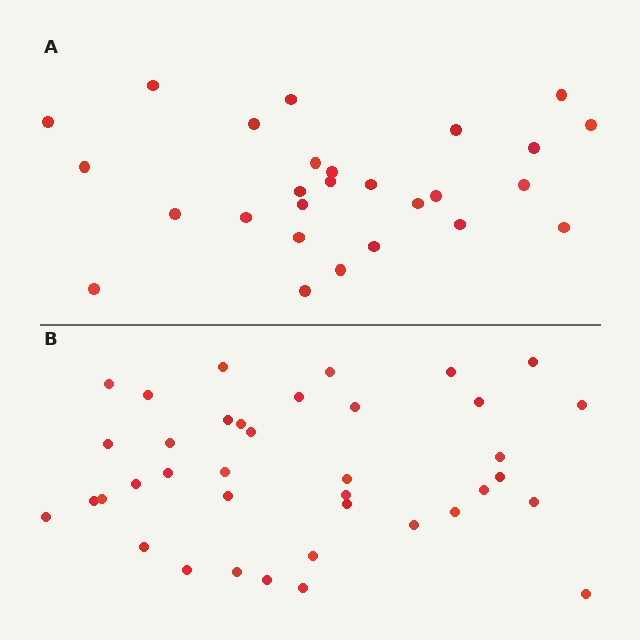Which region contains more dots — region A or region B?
Region B (the bottom region) has more dots.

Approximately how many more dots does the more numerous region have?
Region B has roughly 12 or so more dots than region A.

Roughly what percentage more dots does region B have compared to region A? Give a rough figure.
About 40% more.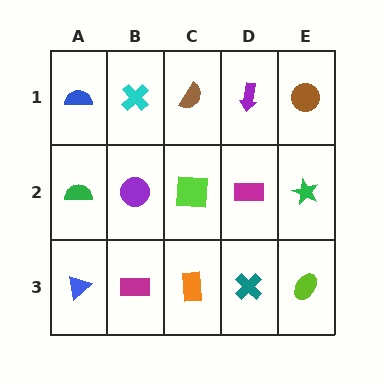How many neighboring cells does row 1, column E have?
2.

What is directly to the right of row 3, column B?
An orange rectangle.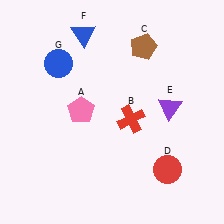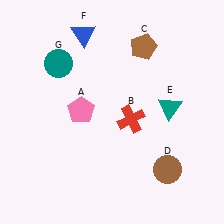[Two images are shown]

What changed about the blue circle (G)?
In Image 1, G is blue. In Image 2, it changed to teal.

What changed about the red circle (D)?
In Image 1, D is red. In Image 2, it changed to brown.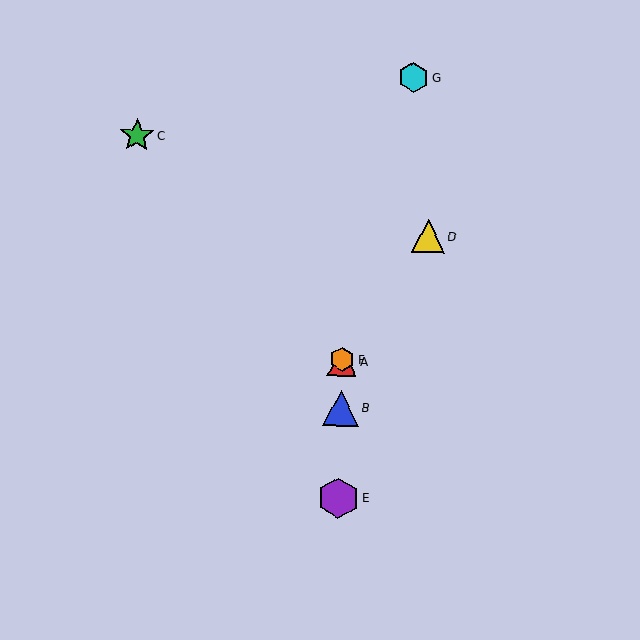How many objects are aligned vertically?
4 objects (A, B, E, F) are aligned vertically.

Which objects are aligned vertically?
Objects A, B, E, F are aligned vertically.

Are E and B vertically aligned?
Yes, both are at x≈338.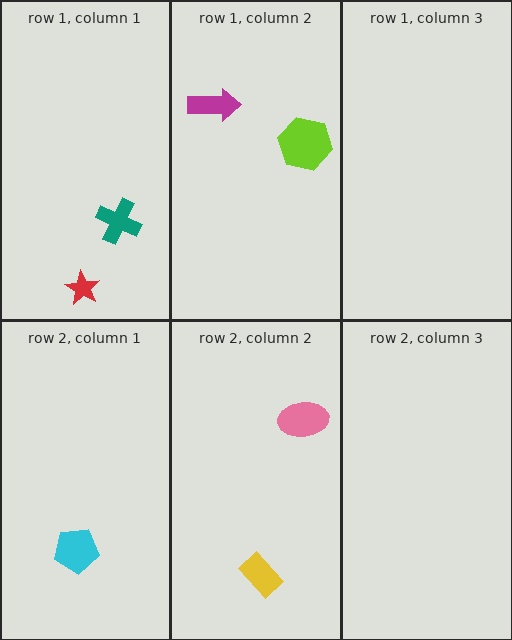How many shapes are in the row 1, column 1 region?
2.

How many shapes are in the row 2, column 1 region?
1.